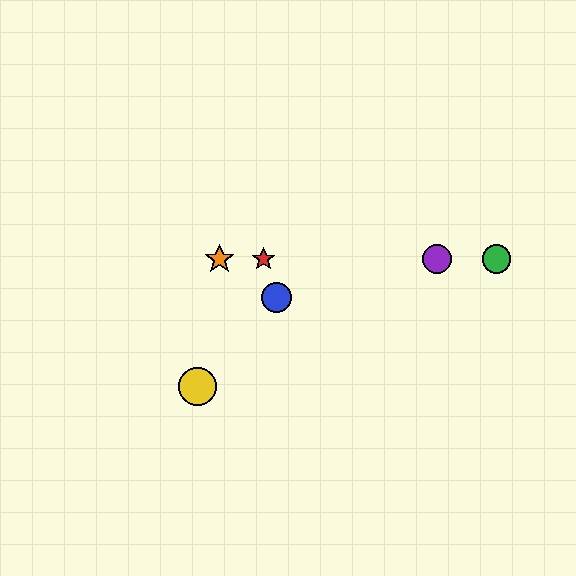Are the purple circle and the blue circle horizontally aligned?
No, the purple circle is at y≈259 and the blue circle is at y≈297.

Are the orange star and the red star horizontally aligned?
Yes, both are at y≈259.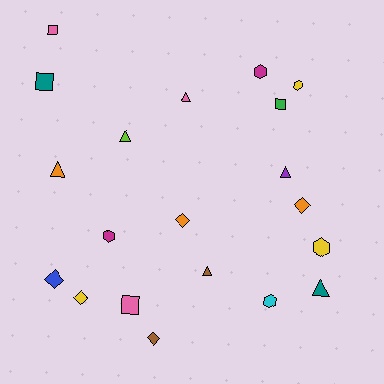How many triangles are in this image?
There are 6 triangles.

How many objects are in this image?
There are 20 objects.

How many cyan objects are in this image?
There is 1 cyan object.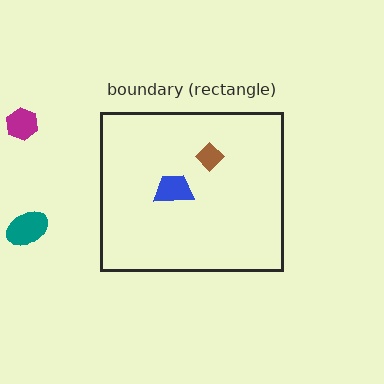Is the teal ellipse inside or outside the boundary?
Outside.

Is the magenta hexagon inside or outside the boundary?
Outside.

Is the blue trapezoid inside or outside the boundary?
Inside.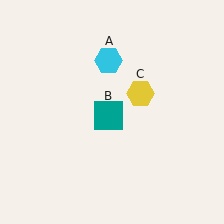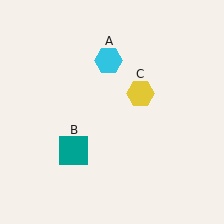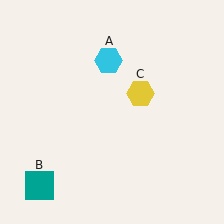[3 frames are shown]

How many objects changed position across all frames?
1 object changed position: teal square (object B).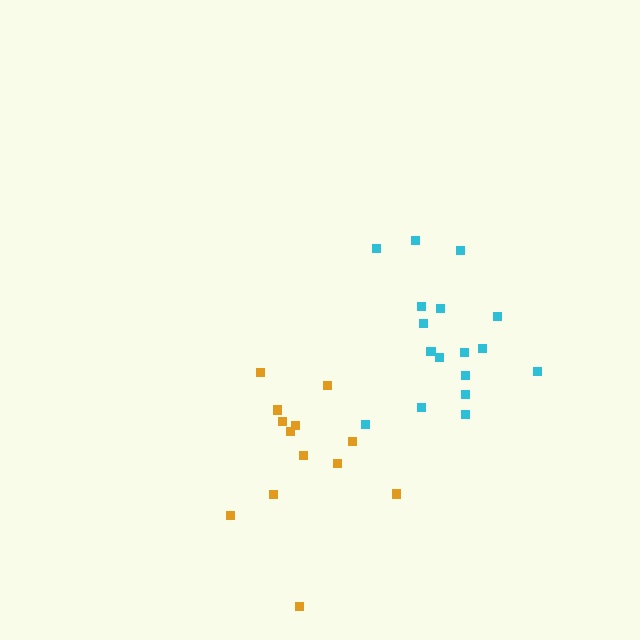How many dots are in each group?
Group 1: 13 dots, Group 2: 17 dots (30 total).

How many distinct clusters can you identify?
There are 2 distinct clusters.